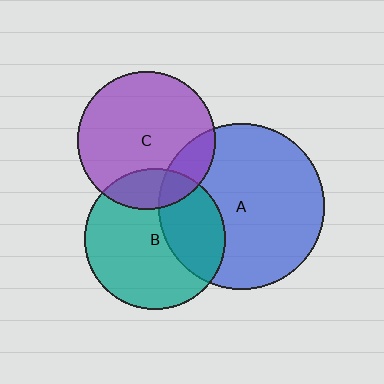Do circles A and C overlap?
Yes.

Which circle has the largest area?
Circle A (blue).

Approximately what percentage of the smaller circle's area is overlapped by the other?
Approximately 15%.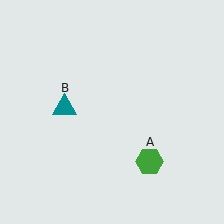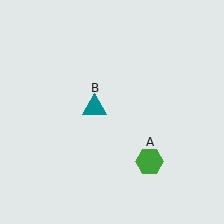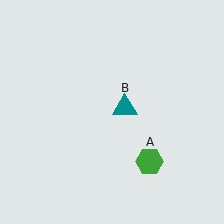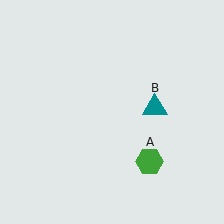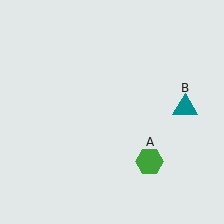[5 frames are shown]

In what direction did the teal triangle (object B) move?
The teal triangle (object B) moved right.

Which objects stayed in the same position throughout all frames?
Green hexagon (object A) remained stationary.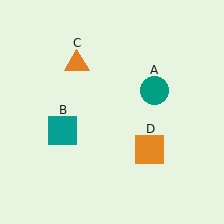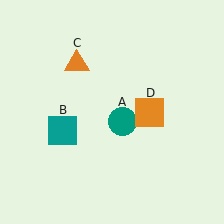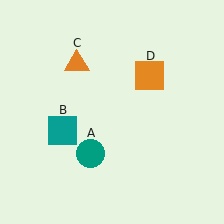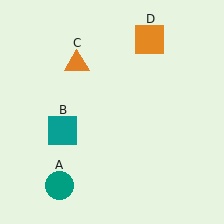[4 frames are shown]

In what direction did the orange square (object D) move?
The orange square (object D) moved up.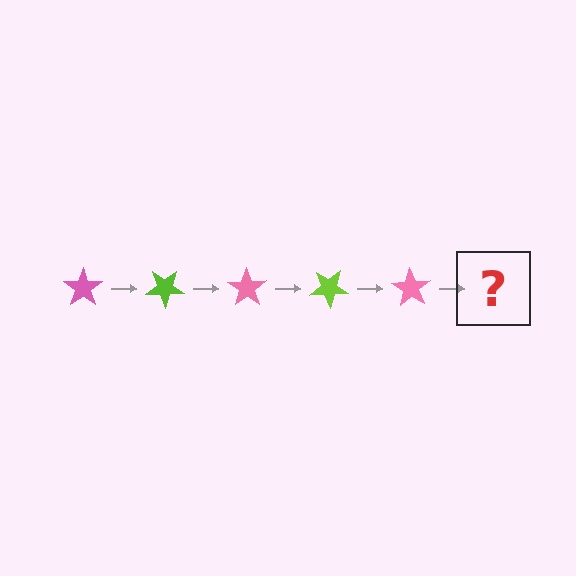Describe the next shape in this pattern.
It should be a lime star, rotated 175 degrees from the start.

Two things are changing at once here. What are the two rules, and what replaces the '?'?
The two rules are that it rotates 35 degrees each step and the color cycles through pink and lime. The '?' should be a lime star, rotated 175 degrees from the start.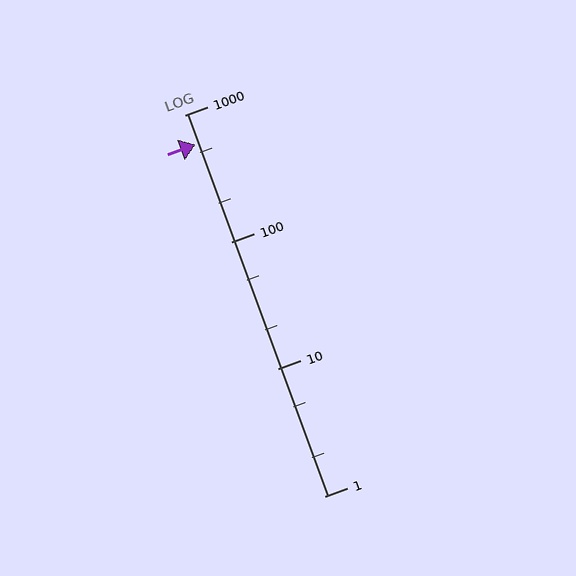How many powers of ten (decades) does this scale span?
The scale spans 3 decades, from 1 to 1000.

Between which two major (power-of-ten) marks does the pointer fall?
The pointer is between 100 and 1000.